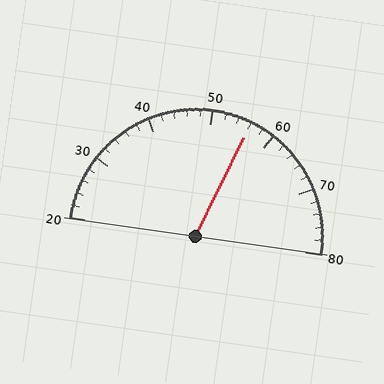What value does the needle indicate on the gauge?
The needle indicates approximately 56.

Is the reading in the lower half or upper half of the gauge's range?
The reading is in the upper half of the range (20 to 80).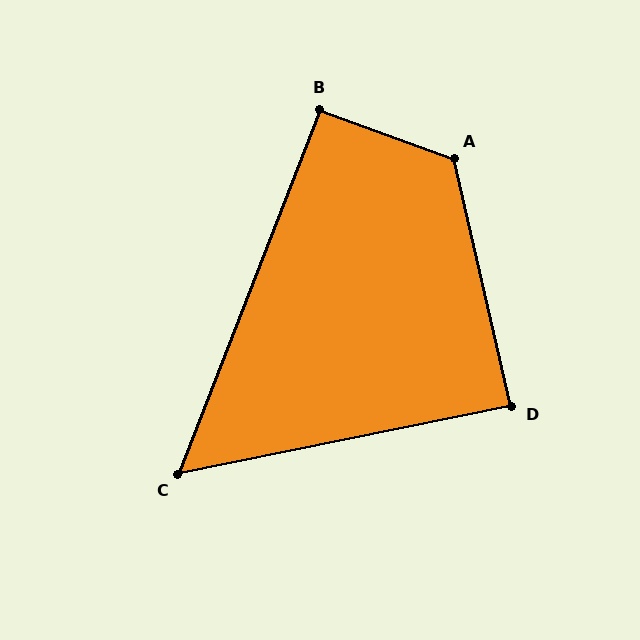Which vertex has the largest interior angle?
A, at approximately 123 degrees.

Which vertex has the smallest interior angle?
C, at approximately 57 degrees.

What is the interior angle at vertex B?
Approximately 91 degrees (approximately right).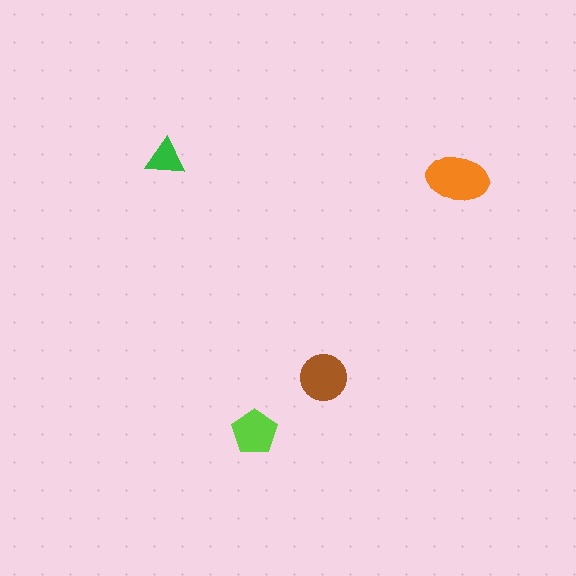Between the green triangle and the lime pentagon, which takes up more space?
The lime pentagon.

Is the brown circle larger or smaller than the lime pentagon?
Larger.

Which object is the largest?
The orange ellipse.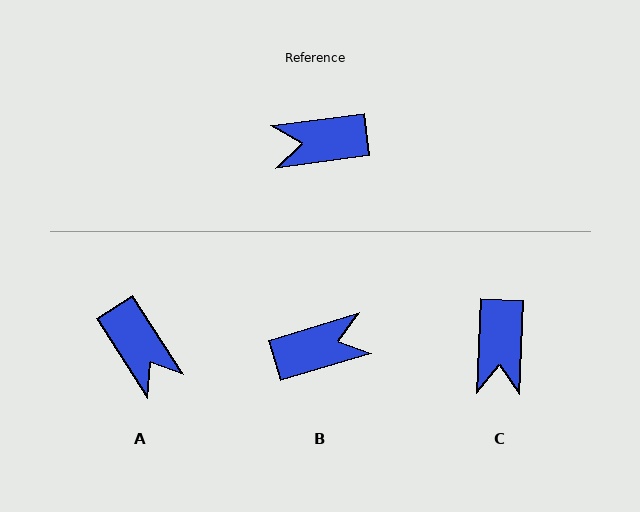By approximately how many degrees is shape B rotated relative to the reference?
Approximately 171 degrees clockwise.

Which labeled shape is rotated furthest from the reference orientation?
B, about 171 degrees away.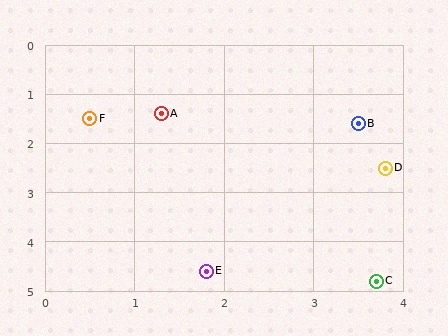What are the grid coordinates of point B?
Point B is at approximately (3.5, 1.6).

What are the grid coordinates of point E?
Point E is at approximately (1.8, 4.6).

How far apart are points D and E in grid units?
Points D and E are about 2.9 grid units apart.